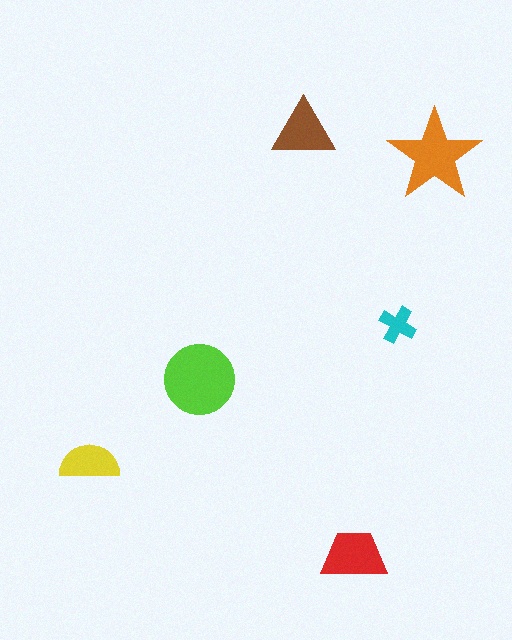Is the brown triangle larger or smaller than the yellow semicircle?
Larger.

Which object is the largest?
The lime circle.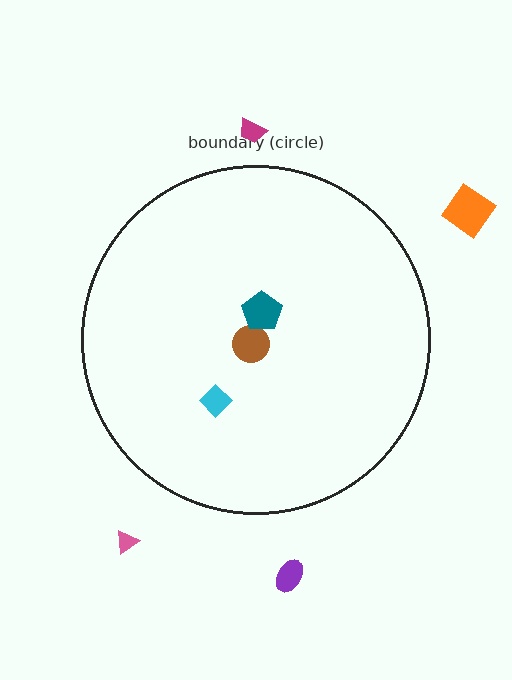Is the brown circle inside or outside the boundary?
Inside.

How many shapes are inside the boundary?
3 inside, 4 outside.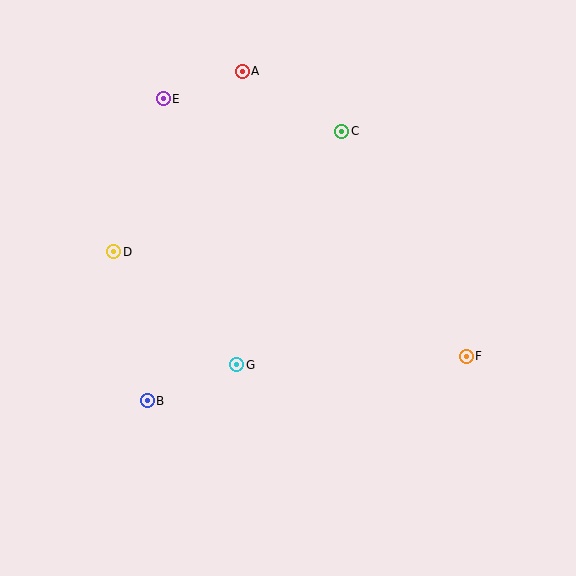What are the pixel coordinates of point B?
Point B is at (147, 401).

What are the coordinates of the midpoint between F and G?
The midpoint between F and G is at (352, 360).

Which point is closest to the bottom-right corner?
Point F is closest to the bottom-right corner.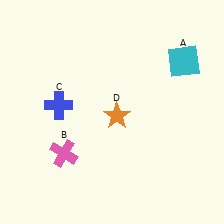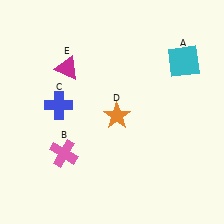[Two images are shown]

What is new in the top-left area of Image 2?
A magenta triangle (E) was added in the top-left area of Image 2.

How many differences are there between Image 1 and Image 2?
There is 1 difference between the two images.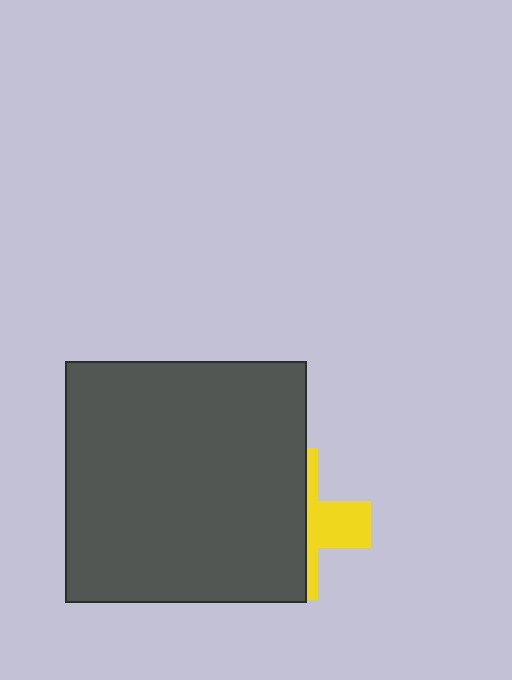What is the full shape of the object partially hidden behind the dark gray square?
The partially hidden object is a yellow cross.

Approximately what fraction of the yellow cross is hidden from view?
Roughly 66% of the yellow cross is hidden behind the dark gray square.